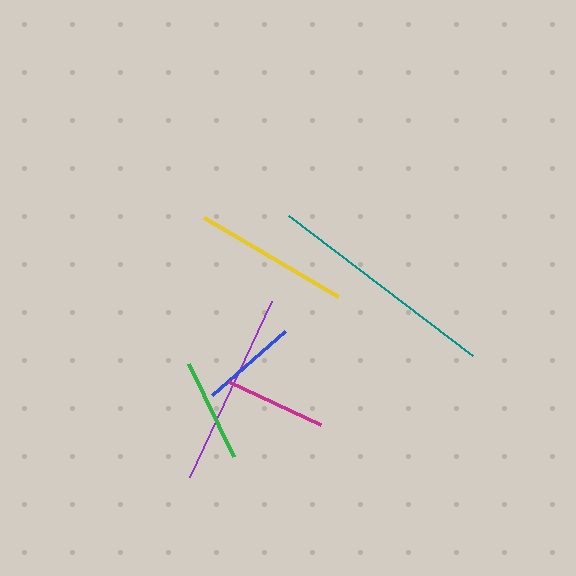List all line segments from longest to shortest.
From longest to shortest: teal, purple, yellow, green, magenta, blue.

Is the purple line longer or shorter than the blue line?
The purple line is longer than the blue line.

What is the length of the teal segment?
The teal segment is approximately 231 pixels long.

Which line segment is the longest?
The teal line is the longest at approximately 231 pixels.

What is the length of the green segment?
The green segment is approximately 104 pixels long.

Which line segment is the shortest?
The blue line is the shortest at approximately 97 pixels.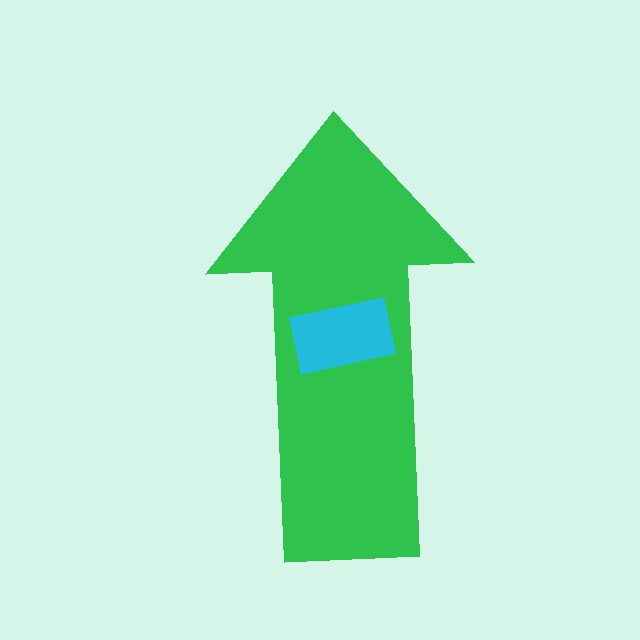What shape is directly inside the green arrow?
The cyan rectangle.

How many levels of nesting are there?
2.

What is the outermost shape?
The green arrow.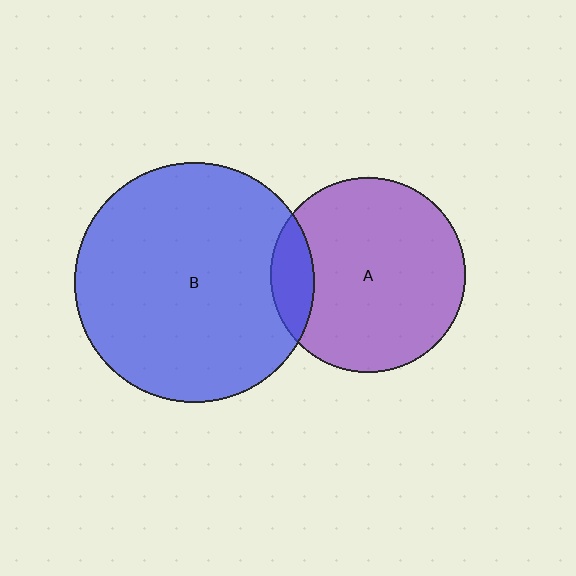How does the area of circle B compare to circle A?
Approximately 1.5 times.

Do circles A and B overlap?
Yes.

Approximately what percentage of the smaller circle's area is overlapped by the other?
Approximately 15%.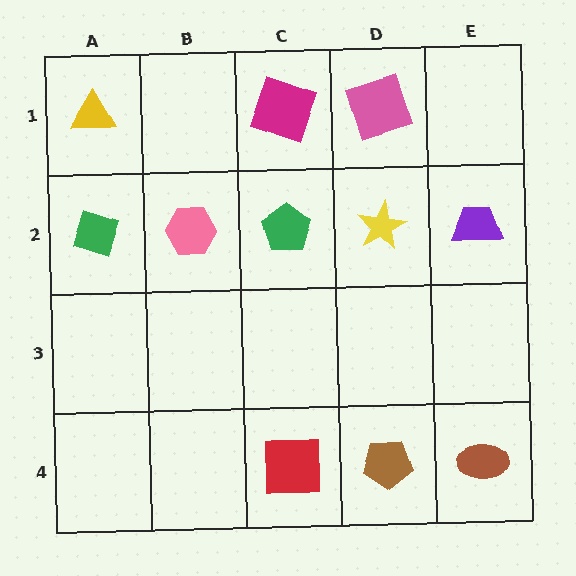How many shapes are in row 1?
3 shapes.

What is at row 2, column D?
A yellow star.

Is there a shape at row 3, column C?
No, that cell is empty.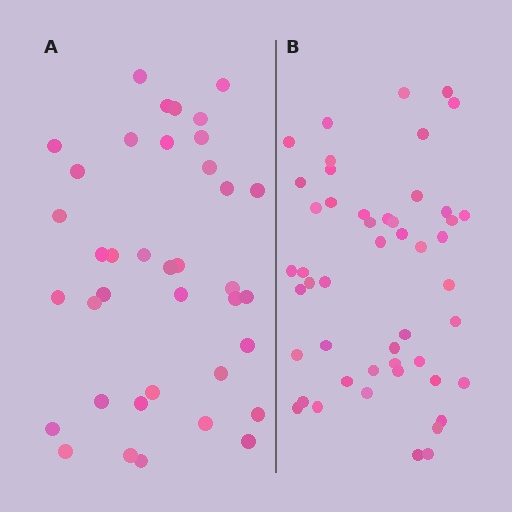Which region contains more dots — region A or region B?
Region B (the right region) has more dots.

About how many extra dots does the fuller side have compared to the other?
Region B has roughly 12 or so more dots than region A.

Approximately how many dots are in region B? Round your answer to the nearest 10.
About 50 dots. (The exact count is 49, which rounds to 50.)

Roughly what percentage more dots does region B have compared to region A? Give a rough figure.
About 30% more.